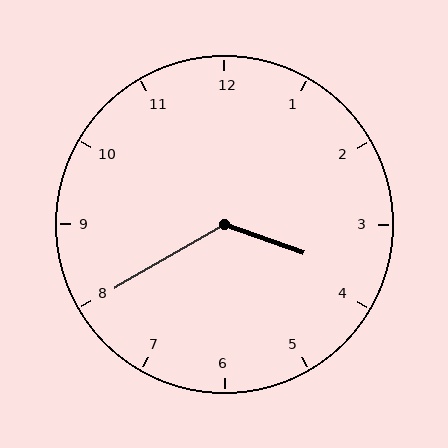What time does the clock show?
3:40.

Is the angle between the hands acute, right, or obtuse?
It is obtuse.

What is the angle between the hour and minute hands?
Approximately 130 degrees.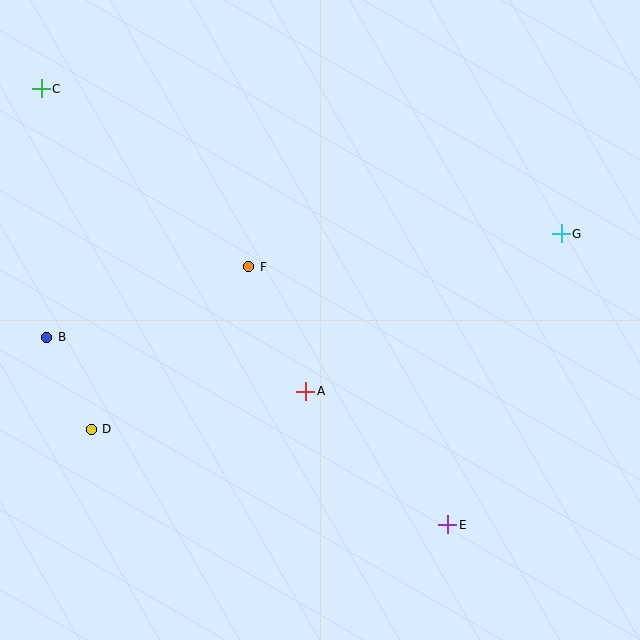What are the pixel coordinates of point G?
Point G is at (561, 234).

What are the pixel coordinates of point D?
Point D is at (91, 429).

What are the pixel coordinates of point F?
Point F is at (249, 267).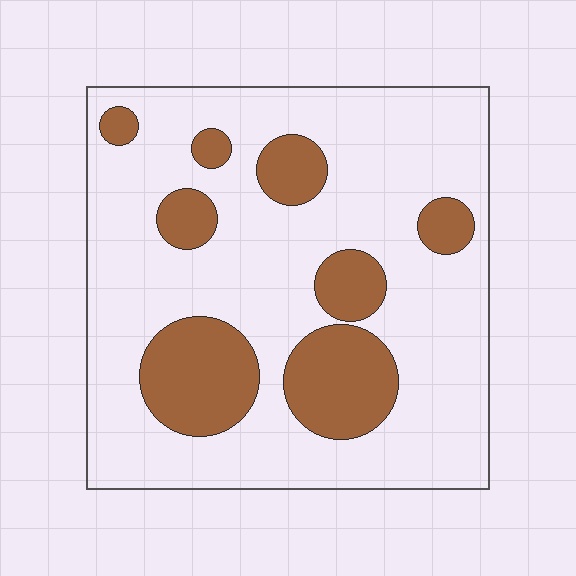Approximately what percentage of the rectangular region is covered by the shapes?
Approximately 25%.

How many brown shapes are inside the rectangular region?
8.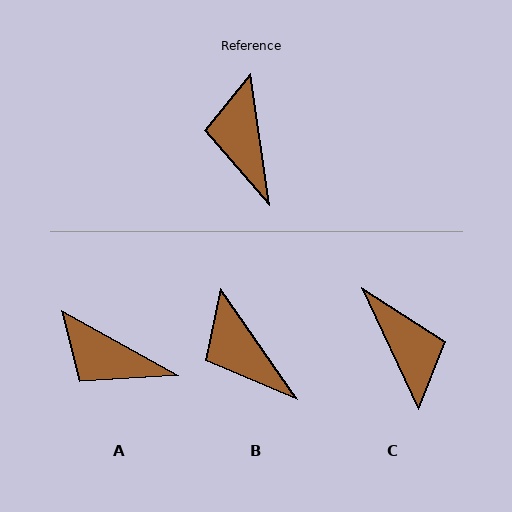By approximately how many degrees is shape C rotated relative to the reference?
Approximately 163 degrees clockwise.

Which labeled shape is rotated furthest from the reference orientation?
C, about 163 degrees away.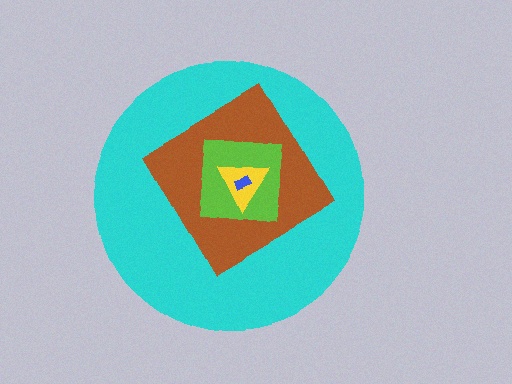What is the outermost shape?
The cyan circle.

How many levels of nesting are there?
5.